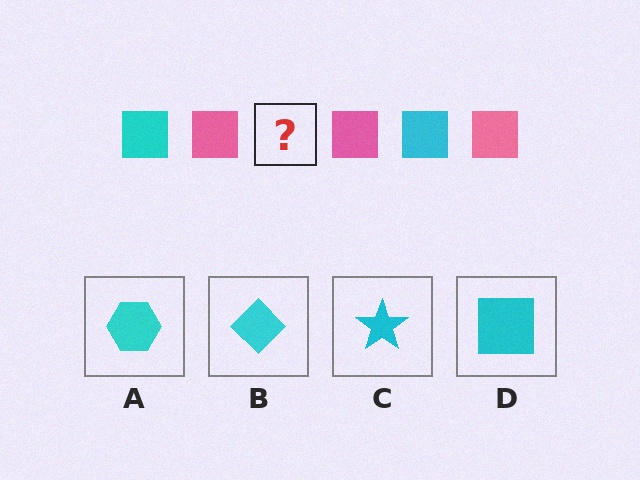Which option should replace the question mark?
Option D.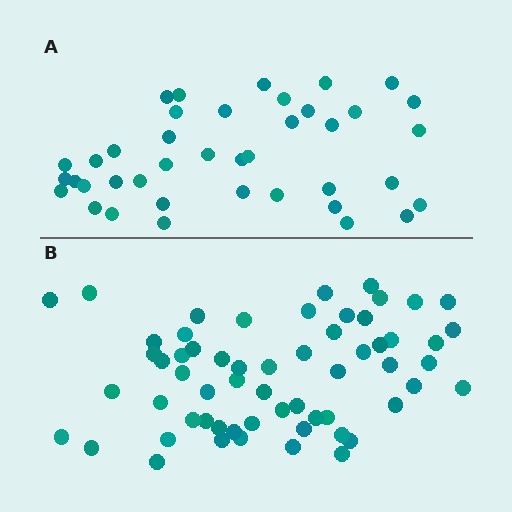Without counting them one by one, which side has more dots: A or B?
Region B (the bottom region) has more dots.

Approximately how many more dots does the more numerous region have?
Region B has approximately 20 more dots than region A.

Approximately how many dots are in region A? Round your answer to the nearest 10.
About 40 dots.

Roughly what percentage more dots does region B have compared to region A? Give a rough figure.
About 50% more.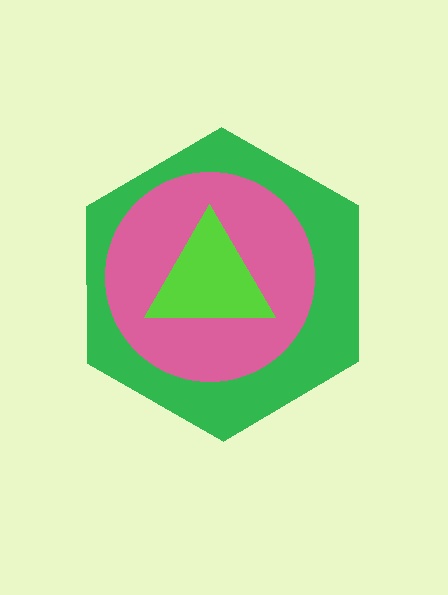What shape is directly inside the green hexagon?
The pink circle.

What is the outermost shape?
The green hexagon.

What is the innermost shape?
The lime triangle.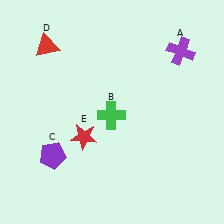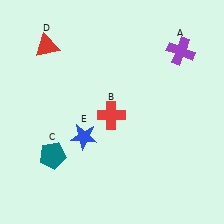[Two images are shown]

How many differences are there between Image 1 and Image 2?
There are 3 differences between the two images.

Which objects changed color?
B changed from green to red. C changed from purple to teal. E changed from red to blue.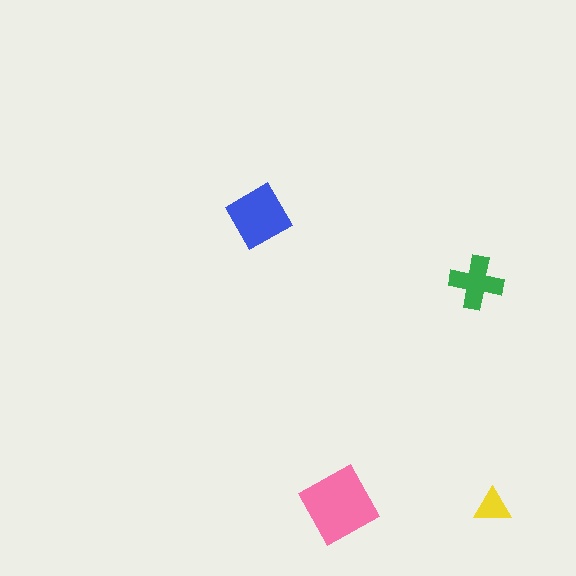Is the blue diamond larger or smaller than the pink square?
Smaller.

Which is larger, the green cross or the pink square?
The pink square.